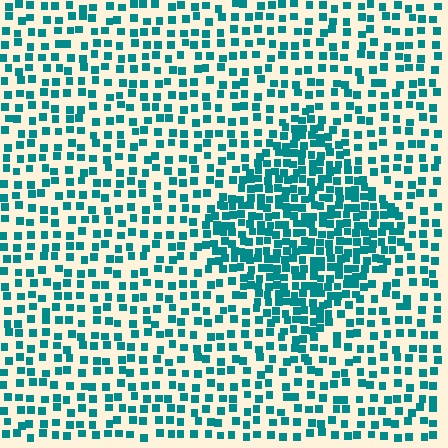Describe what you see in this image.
The image contains small teal elements arranged at two different densities. A diamond-shaped region is visible where the elements are more densely packed than the surrounding area.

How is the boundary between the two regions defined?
The boundary is defined by a change in element density (approximately 2.1x ratio). All elements are the same color, size, and shape.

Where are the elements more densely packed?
The elements are more densely packed inside the diamond boundary.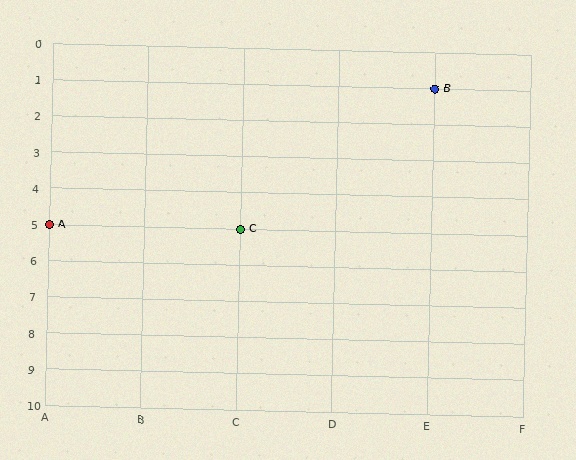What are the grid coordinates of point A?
Point A is at grid coordinates (A, 5).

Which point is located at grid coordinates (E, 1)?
Point B is at (E, 1).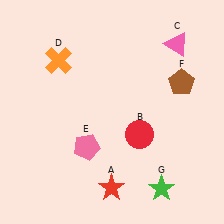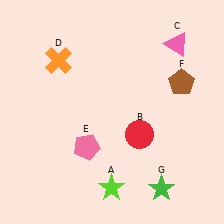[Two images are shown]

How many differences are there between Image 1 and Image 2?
There is 1 difference between the two images.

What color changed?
The star (A) changed from red in Image 1 to lime in Image 2.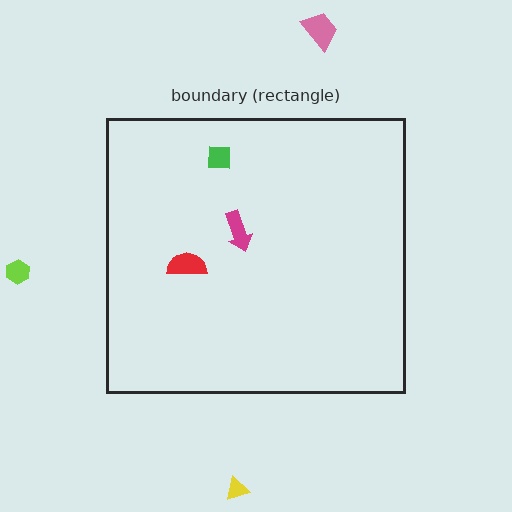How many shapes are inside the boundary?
3 inside, 3 outside.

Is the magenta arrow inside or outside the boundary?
Inside.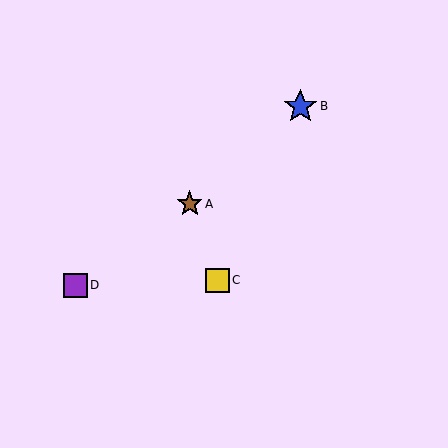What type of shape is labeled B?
Shape B is a blue star.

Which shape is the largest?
The blue star (labeled B) is the largest.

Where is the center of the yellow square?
The center of the yellow square is at (217, 281).